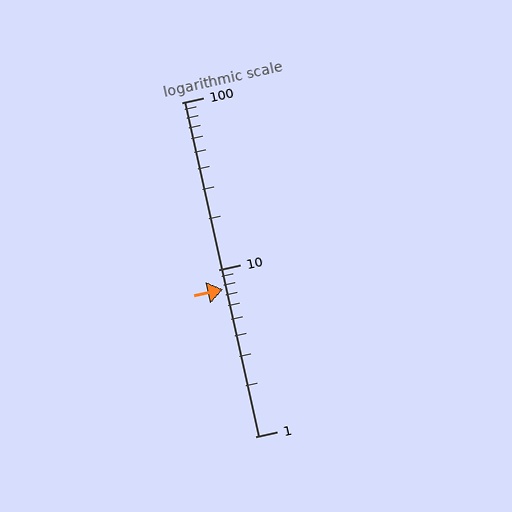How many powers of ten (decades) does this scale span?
The scale spans 2 decades, from 1 to 100.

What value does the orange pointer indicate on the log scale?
The pointer indicates approximately 7.6.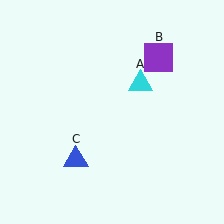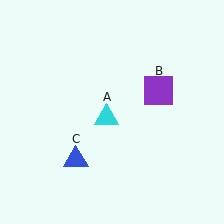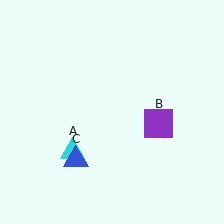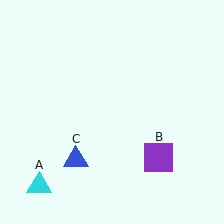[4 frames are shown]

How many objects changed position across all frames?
2 objects changed position: cyan triangle (object A), purple square (object B).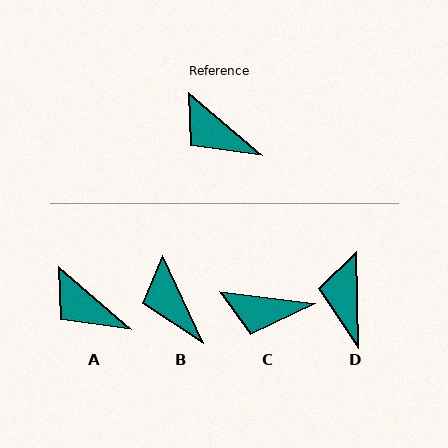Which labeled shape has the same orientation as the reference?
A.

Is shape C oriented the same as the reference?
No, it is off by about 34 degrees.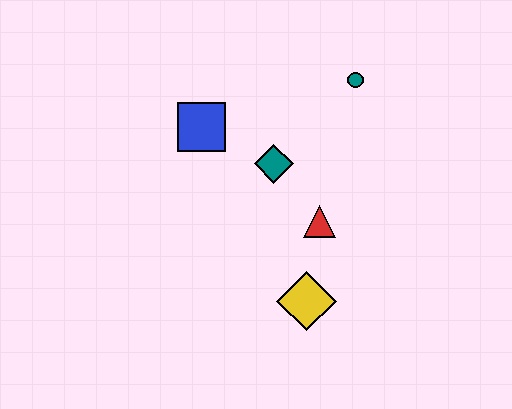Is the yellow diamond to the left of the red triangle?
Yes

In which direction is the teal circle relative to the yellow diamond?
The teal circle is above the yellow diamond.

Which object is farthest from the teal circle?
The yellow diamond is farthest from the teal circle.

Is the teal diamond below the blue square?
Yes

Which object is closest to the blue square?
The teal diamond is closest to the blue square.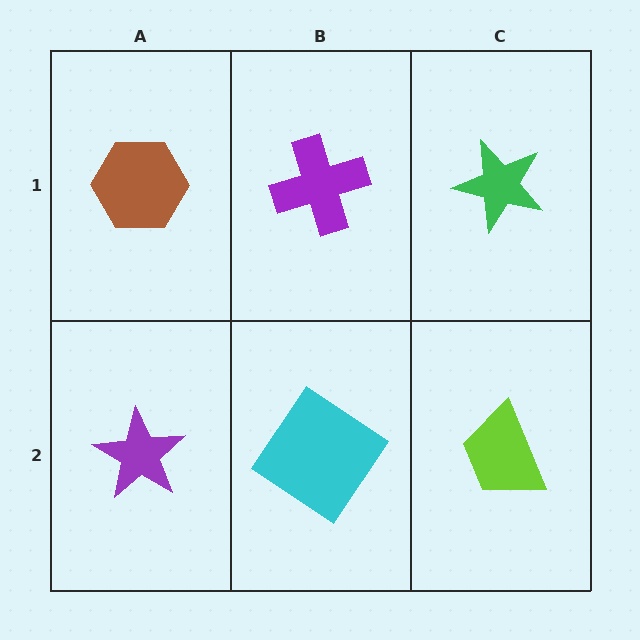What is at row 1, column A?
A brown hexagon.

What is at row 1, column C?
A green star.